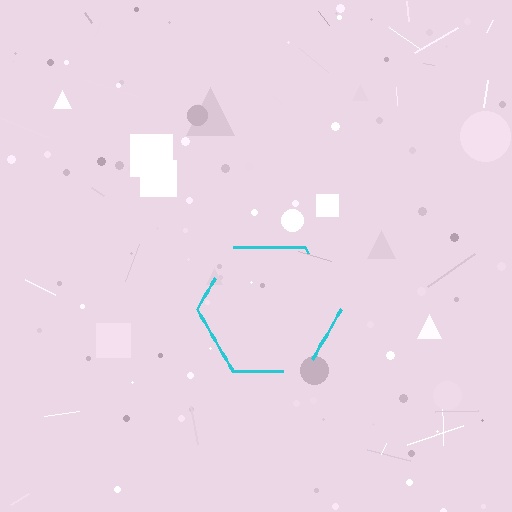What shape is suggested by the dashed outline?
The dashed outline suggests a hexagon.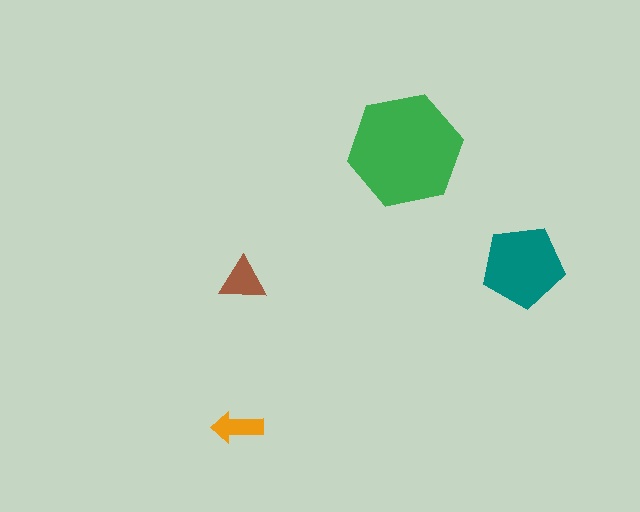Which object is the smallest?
The orange arrow.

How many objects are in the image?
There are 4 objects in the image.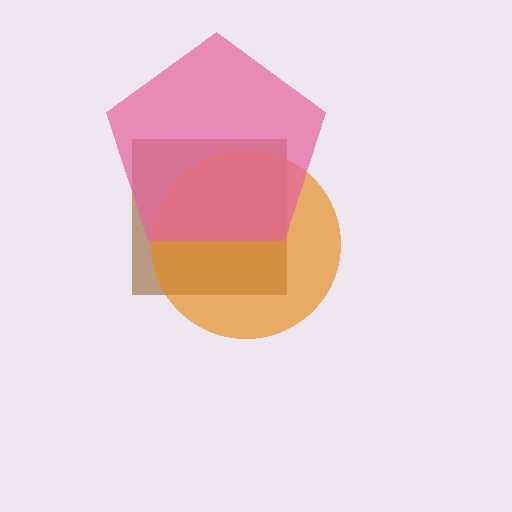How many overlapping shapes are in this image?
There are 3 overlapping shapes in the image.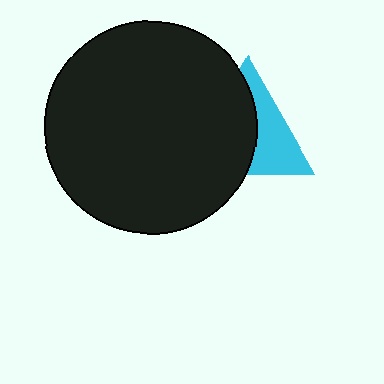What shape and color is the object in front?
The object in front is a black circle.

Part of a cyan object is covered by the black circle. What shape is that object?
It is a triangle.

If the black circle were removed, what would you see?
You would see the complete cyan triangle.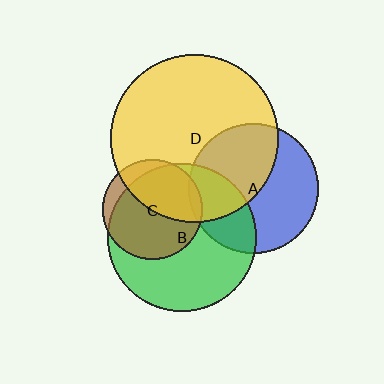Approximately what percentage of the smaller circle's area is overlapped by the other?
Approximately 30%.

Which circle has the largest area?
Circle D (yellow).